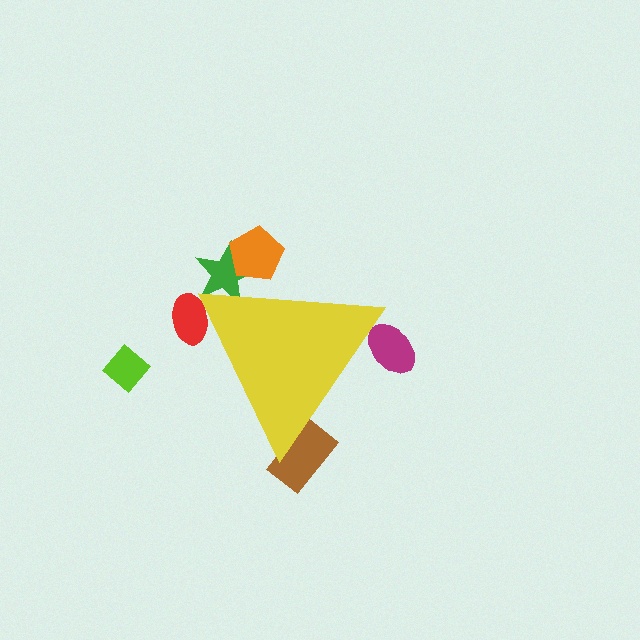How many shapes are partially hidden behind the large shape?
5 shapes are partially hidden.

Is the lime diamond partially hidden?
No, the lime diamond is fully visible.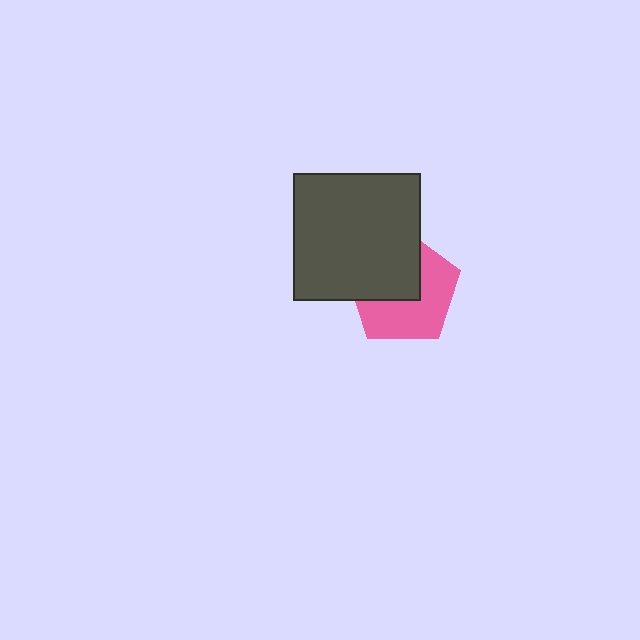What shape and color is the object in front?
The object in front is a dark gray square.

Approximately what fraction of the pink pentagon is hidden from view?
Roughly 46% of the pink pentagon is hidden behind the dark gray square.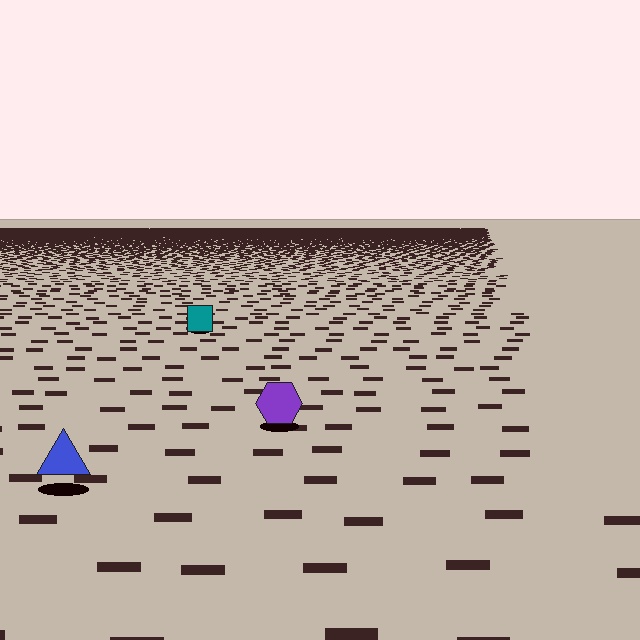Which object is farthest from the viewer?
The teal square is farthest from the viewer. It appears smaller and the ground texture around it is denser.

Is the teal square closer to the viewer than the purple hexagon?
No. The purple hexagon is closer — you can tell from the texture gradient: the ground texture is coarser near it.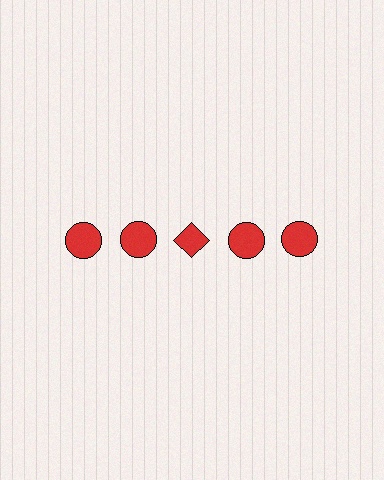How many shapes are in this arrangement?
There are 5 shapes arranged in a grid pattern.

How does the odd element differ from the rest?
It has a different shape: diamond instead of circle.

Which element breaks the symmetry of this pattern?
The red diamond in the top row, center column breaks the symmetry. All other shapes are red circles.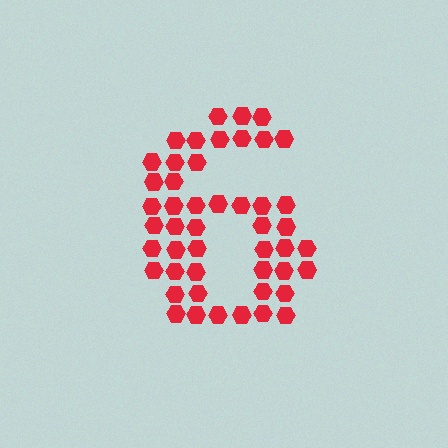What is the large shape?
The large shape is the digit 6.